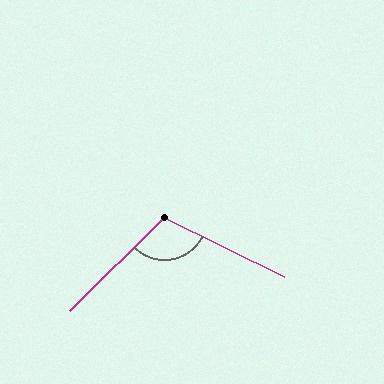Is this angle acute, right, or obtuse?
It is obtuse.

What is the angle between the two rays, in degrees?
Approximately 109 degrees.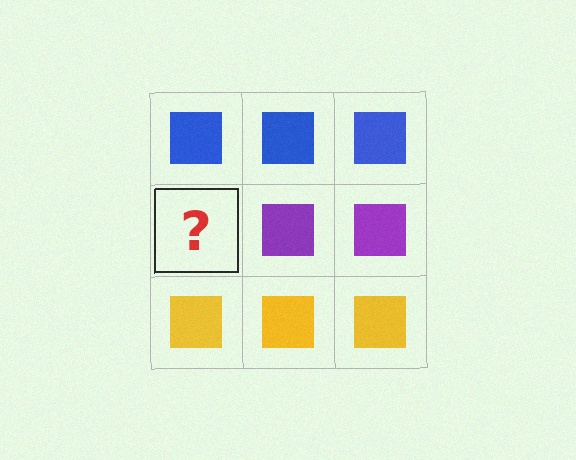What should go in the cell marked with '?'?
The missing cell should contain a purple square.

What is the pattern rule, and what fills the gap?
The rule is that each row has a consistent color. The gap should be filled with a purple square.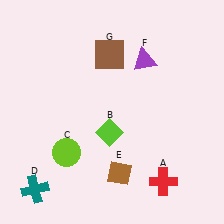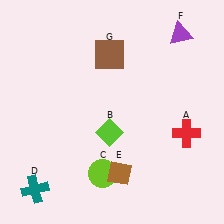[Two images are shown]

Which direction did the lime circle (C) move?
The lime circle (C) moved right.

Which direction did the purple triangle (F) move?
The purple triangle (F) moved right.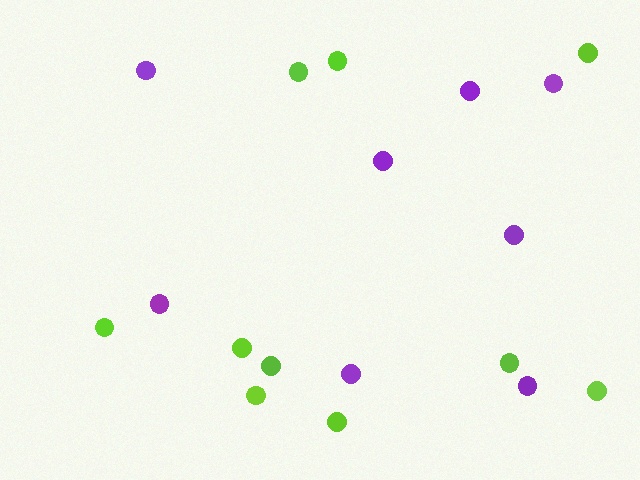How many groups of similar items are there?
There are 2 groups: one group of purple circles (8) and one group of lime circles (10).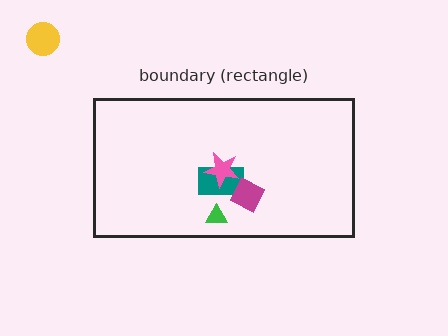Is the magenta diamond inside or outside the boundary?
Inside.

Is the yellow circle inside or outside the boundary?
Outside.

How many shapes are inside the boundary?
4 inside, 1 outside.